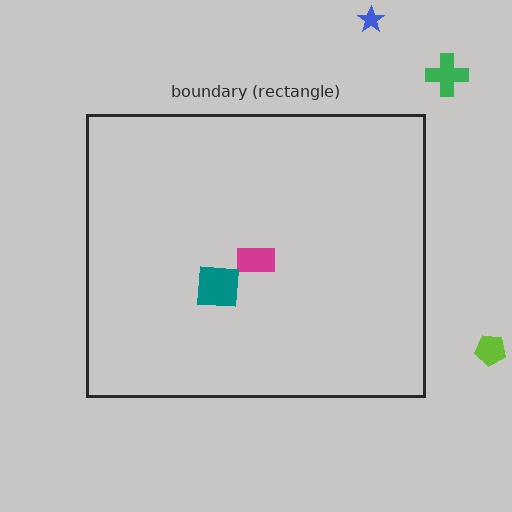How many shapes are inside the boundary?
2 inside, 3 outside.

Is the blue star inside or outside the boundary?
Outside.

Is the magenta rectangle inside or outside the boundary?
Inside.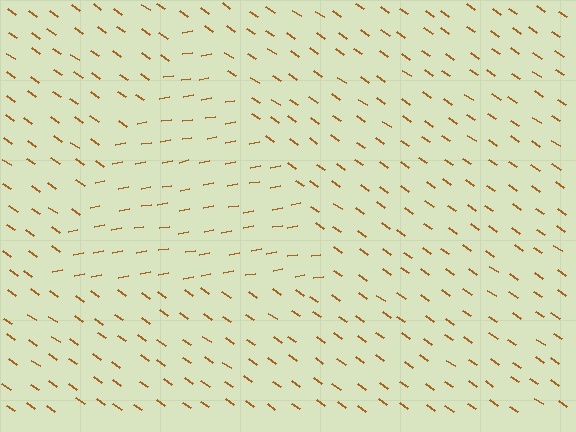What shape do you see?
I see a triangle.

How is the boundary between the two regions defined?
The boundary is defined purely by a change in line orientation (approximately 45 degrees difference). All lines are the same color and thickness.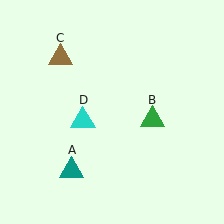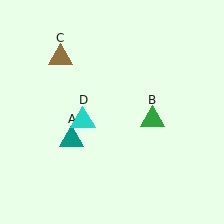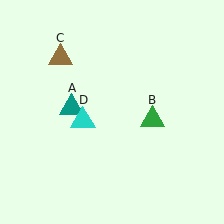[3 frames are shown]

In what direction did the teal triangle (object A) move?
The teal triangle (object A) moved up.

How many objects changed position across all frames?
1 object changed position: teal triangle (object A).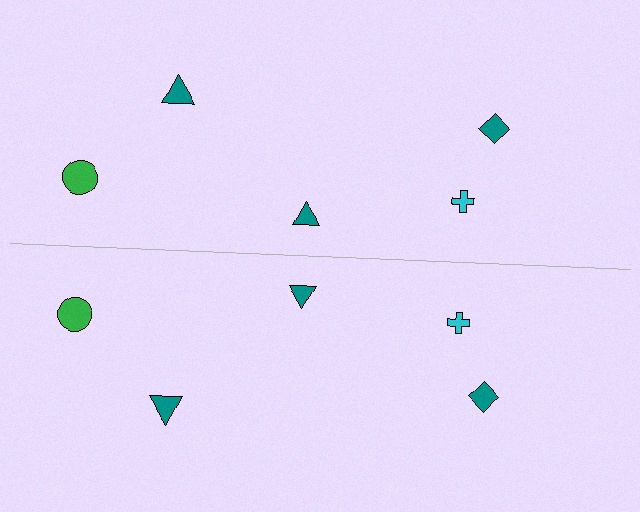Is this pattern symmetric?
Yes, this pattern has bilateral (reflection) symmetry.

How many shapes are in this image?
There are 10 shapes in this image.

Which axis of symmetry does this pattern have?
The pattern has a horizontal axis of symmetry running through the center of the image.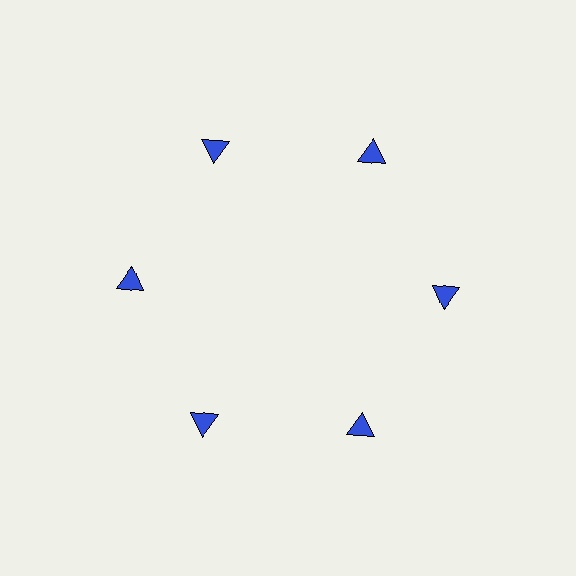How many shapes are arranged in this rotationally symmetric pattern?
There are 6 shapes, arranged in 6 groups of 1.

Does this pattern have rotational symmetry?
Yes, this pattern has 6-fold rotational symmetry. It looks the same after rotating 60 degrees around the center.